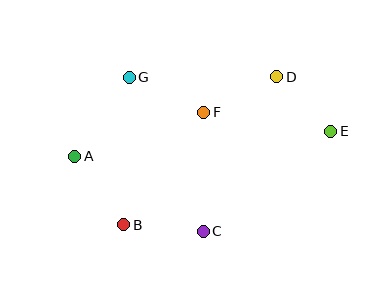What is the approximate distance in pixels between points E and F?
The distance between E and F is approximately 128 pixels.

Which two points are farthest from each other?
Points A and E are farthest from each other.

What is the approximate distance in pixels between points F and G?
The distance between F and G is approximately 82 pixels.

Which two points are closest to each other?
Points D and E are closest to each other.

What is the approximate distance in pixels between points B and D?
The distance between B and D is approximately 213 pixels.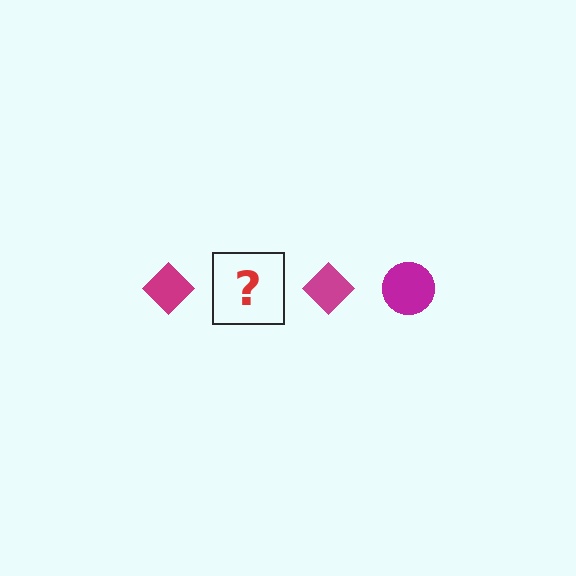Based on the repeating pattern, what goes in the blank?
The blank should be a magenta circle.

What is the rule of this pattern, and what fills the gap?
The rule is that the pattern cycles through diamond, circle shapes in magenta. The gap should be filled with a magenta circle.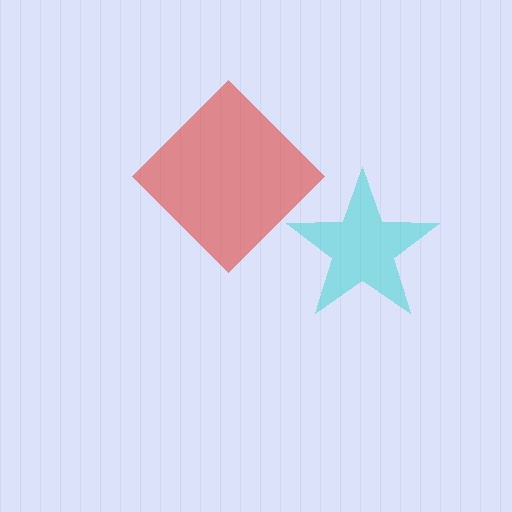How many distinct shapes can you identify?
There are 2 distinct shapes: a red diamond, a cyan star.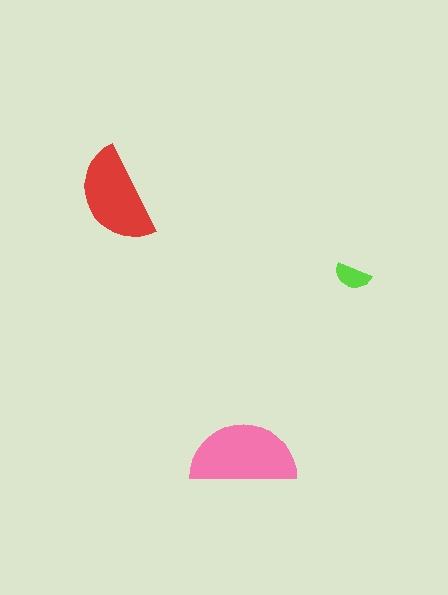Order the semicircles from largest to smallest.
the pink one, the red one, the lime one.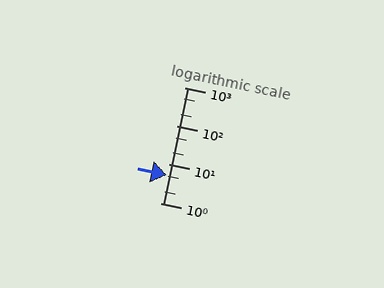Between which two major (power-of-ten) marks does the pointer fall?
The pointer is between 1 and 10.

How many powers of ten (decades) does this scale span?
The scale spans 3 decades, from 1 to 1000.